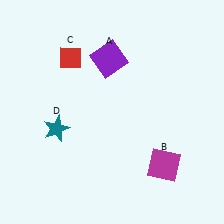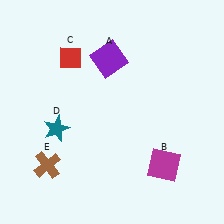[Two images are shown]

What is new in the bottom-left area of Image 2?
A brown cross (E) was added in the bottom-left area of Image 2.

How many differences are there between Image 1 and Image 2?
There is 1 difference between the two images.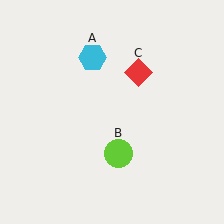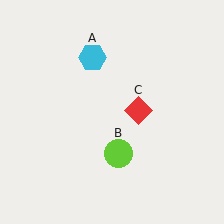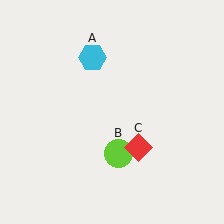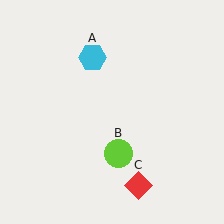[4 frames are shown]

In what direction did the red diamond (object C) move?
The red diamond (object C) moved down.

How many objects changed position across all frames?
1 object changed position: red diamond (object C).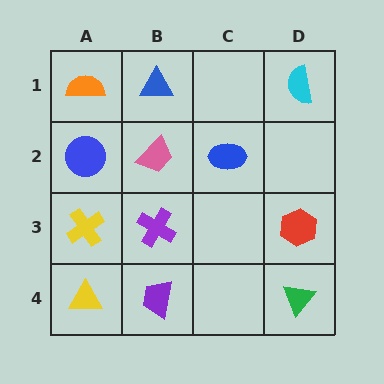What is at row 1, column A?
An orange semicircle.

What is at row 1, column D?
A cyan semicircle.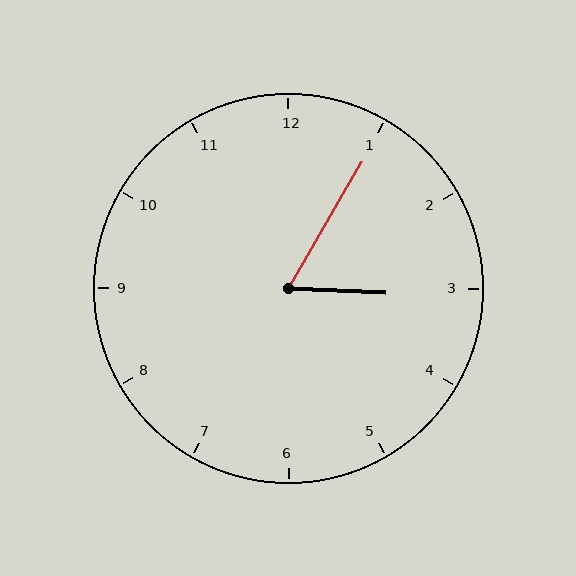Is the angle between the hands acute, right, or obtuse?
It is acute.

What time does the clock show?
3:05.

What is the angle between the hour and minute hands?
Approximately 62 degrees.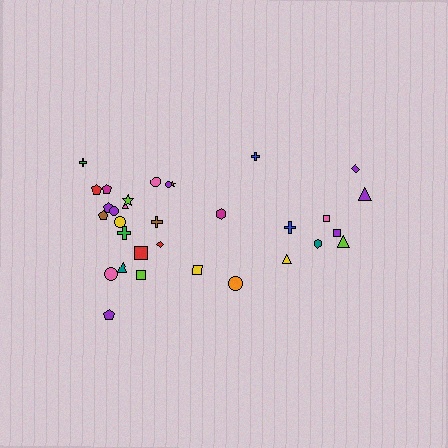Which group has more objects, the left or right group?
The left group.